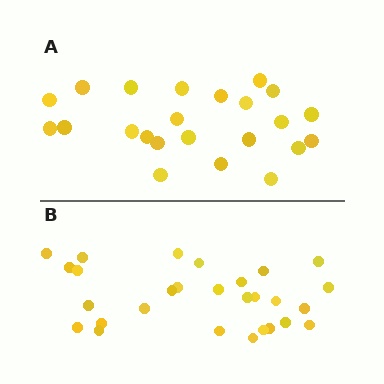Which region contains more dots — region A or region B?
Region B (the bottom region) has more dots.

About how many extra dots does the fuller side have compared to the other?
Region B has about 5 more dots than region A.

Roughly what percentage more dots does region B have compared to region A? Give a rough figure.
About 20% more.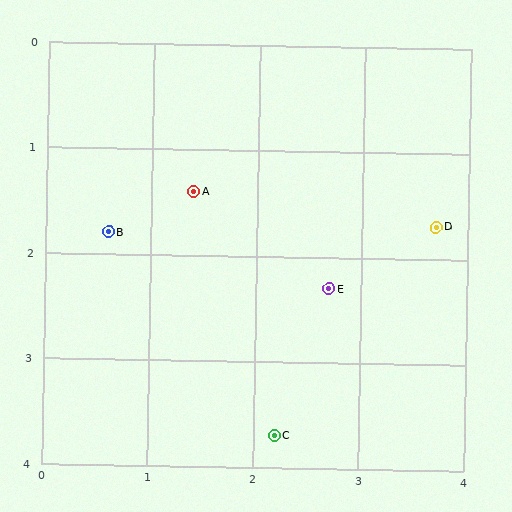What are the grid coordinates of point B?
Point B is at approximately (0.6, 1.8).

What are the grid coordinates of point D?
Point D is at approximately (3.7, 1.7).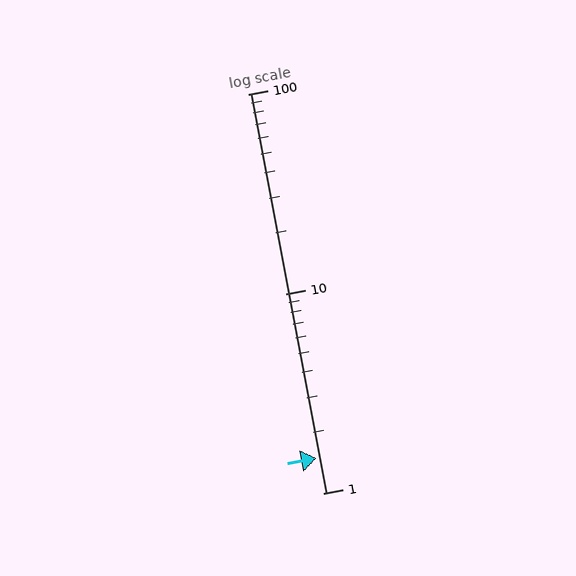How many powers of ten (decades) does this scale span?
The scale spans 2 decades, from 1 to 100.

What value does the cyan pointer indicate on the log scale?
The pointer indicates approximately 1.5.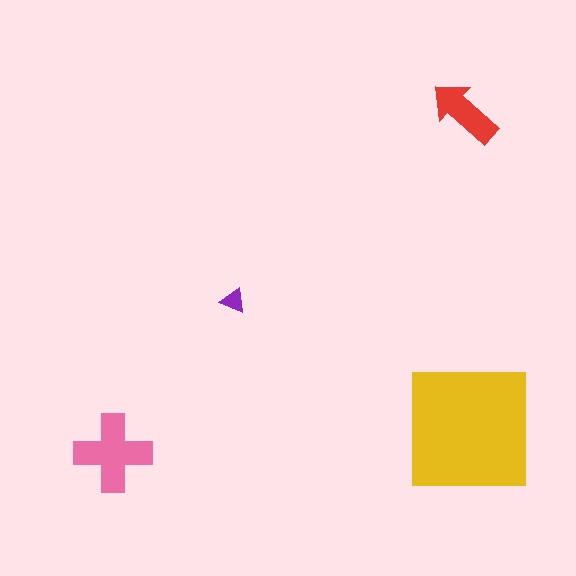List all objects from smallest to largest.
The purple triangle, the red arrow, the pink cross, the yellow square.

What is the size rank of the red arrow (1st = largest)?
3rd.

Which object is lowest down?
The pink cross is bottommost.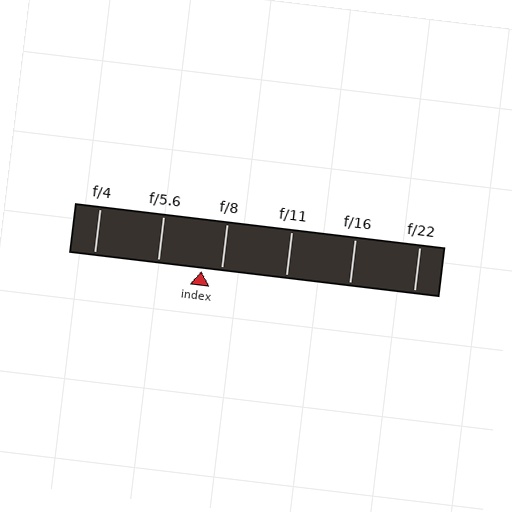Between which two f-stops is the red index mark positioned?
The index mark is between f/5.6 and f/8.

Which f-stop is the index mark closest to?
The index mark is closest to f/8.